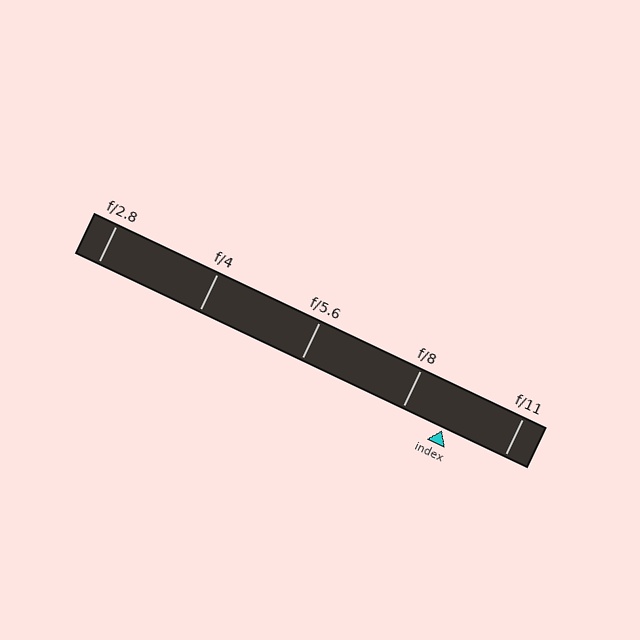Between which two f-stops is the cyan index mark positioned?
The index mark is between f/8 and f/11.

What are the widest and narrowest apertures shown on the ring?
The widest aperture shown is f/2.8 and the narrowest is f/11.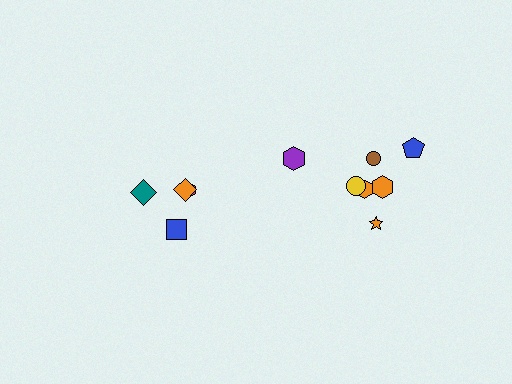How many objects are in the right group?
There are 7 objects.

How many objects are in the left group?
There are 4 objects.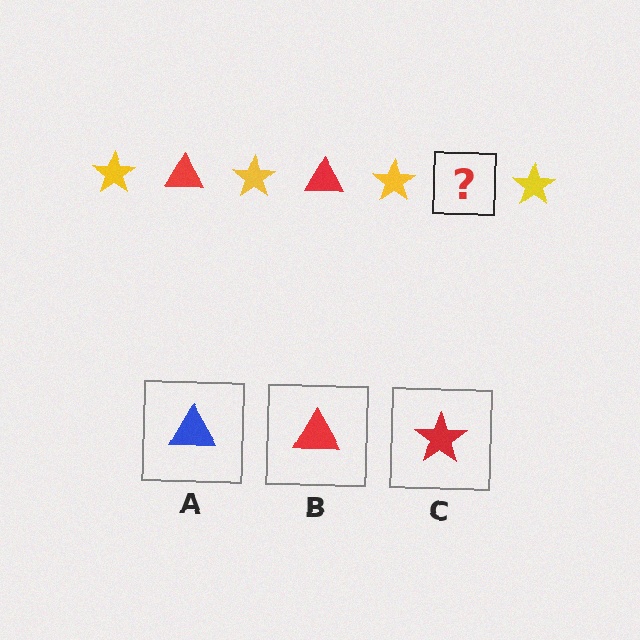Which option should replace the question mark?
Option B.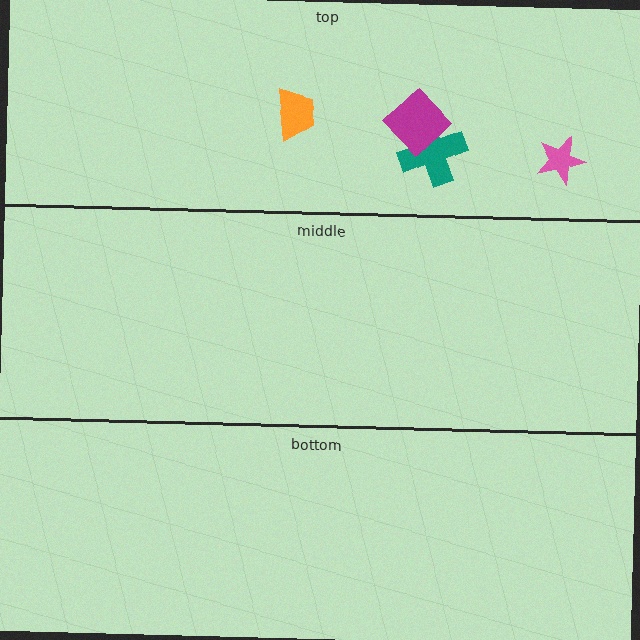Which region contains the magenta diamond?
The top region.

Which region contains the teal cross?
The top region.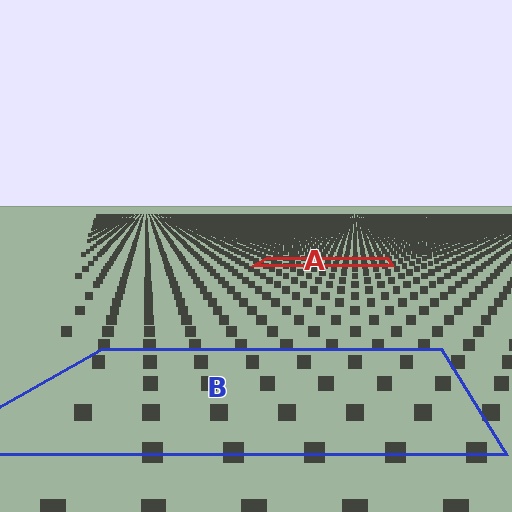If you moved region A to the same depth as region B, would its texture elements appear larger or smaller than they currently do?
They would appear larger. At a closer depth, the same texture elements are projected at a bigger on-screen size.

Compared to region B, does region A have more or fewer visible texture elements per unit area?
Region A has more texture elements per unit area — they are packed more densely because it is farther away.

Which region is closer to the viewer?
Region B is closer. The texture elements there are larger and more spread out.